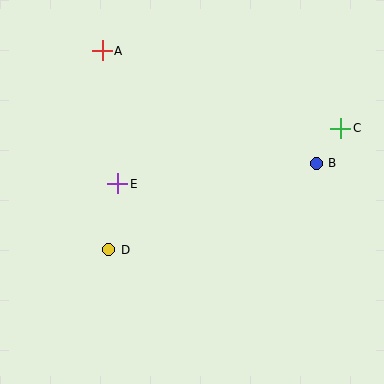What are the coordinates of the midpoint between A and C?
The midpoint between A and C is at (221, 90).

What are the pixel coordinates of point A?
Point A is at (102, 51).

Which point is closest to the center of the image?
Point E at (118, 184) is closest to the center.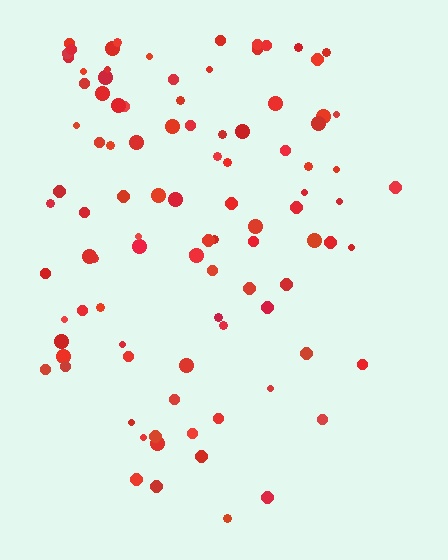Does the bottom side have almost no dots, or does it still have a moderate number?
Still a moderate number, just noticeably fewer than the top.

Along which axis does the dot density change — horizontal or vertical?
Vertical.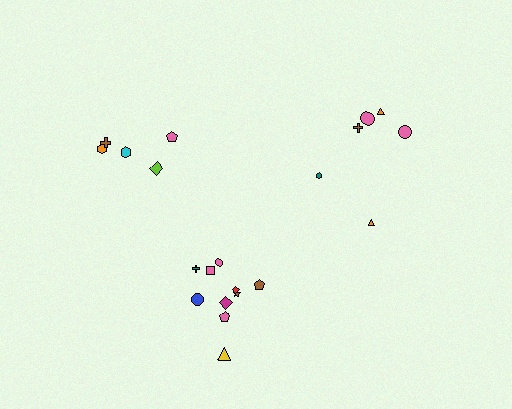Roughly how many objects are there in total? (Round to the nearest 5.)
Roughly 20 objects in total.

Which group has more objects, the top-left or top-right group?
The top-right group.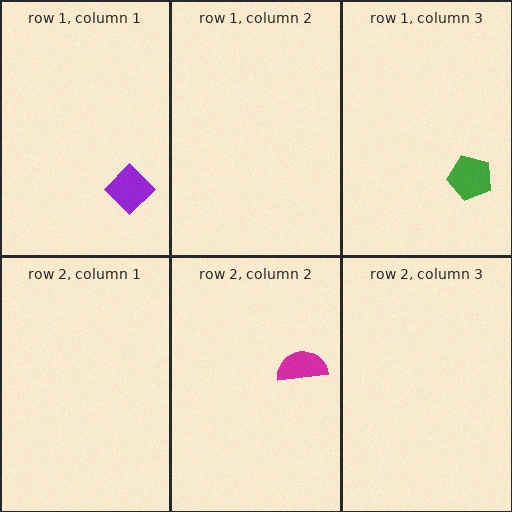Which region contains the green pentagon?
The row 1, column 3 region.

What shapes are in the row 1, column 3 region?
The green pentagon.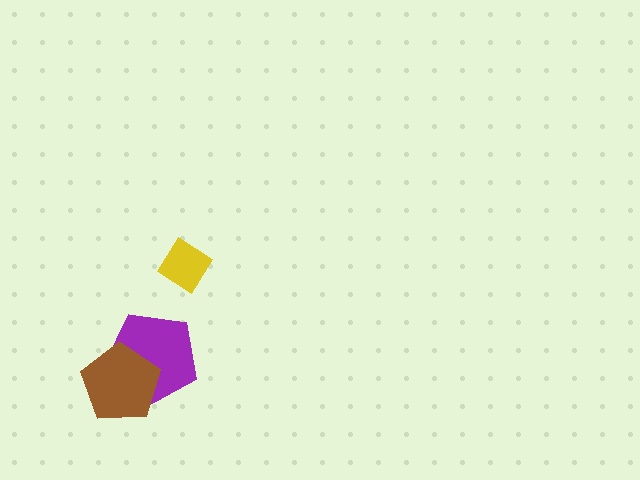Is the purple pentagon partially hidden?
Yes, it is partially covered by another shape.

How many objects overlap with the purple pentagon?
1 object overlaps with the purple pentagon.